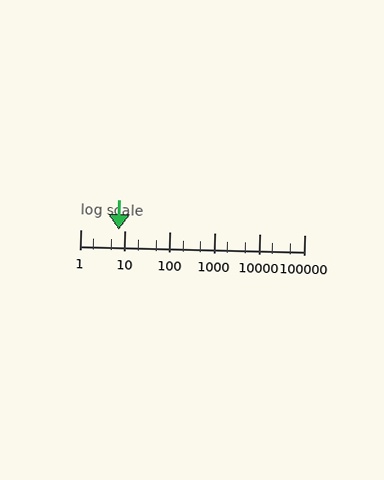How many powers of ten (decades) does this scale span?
The scale spans 5 decades, from 1 to 100000.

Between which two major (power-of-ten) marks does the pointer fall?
The pointer is between 1 and 10.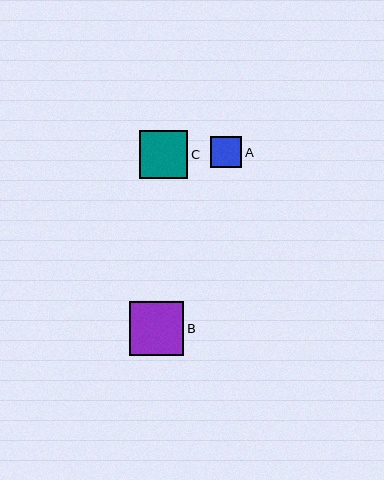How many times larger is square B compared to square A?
Square B is approximately 1.7 times the size of square A.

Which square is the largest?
Square B is the largest with a size of approximately 54 pixels.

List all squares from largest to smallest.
From largest to smallest: B, C, A.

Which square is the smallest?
Square A is the smallest with a size of approximately 32 pixels.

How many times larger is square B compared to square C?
Square B is approximately 1.1 times the size of square C.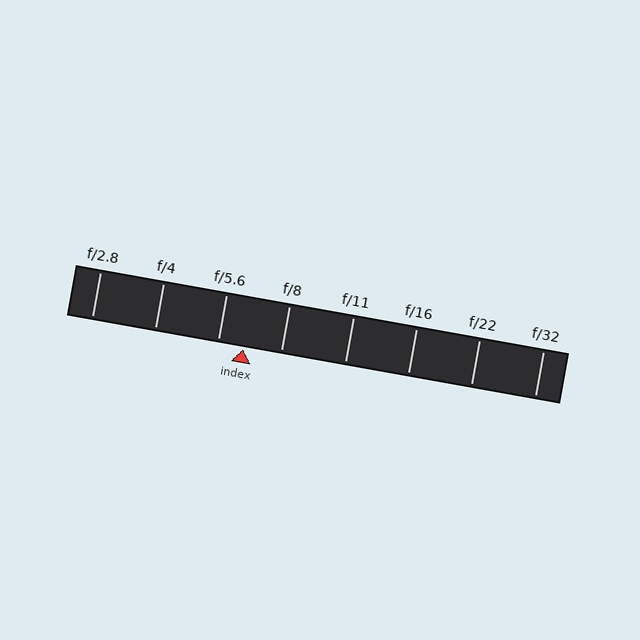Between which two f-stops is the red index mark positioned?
The index mark is between f/5.6 and f/8.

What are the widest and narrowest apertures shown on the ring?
The widest aperture shown is f/2.8 and the narrowest is f/32.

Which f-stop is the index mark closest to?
The index mark is closest to f/5.6.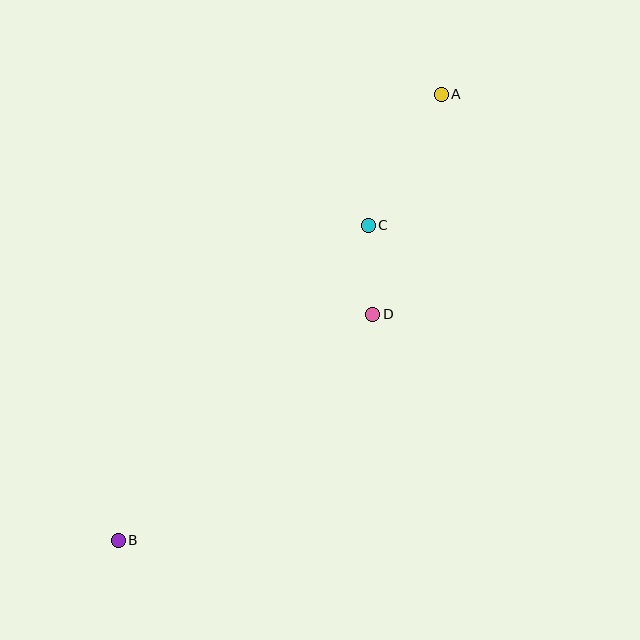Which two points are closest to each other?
Points C and D are closest to each other.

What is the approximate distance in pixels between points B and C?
The distance between B and C is approximately 402 pixels.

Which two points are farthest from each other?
Points A and B are farthest from each other.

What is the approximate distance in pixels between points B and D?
The distance between B and D is approximately 341 pixels.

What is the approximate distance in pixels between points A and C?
The distance between A and C is approximately 150 pixels.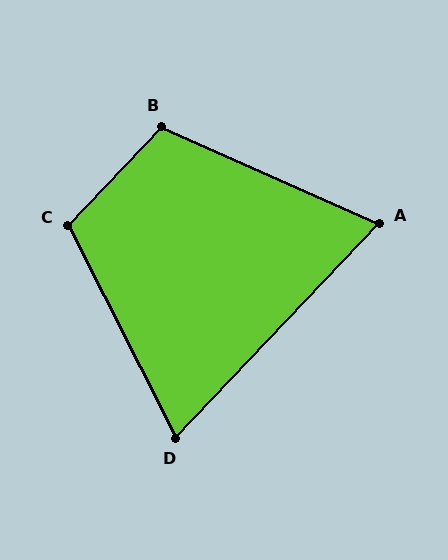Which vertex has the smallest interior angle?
A, at approximately 70 degrees.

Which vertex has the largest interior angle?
C, at approximately 110 degrees.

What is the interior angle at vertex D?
Approximately 70 degrees (acute).